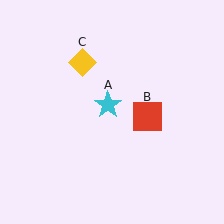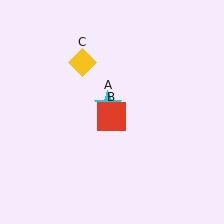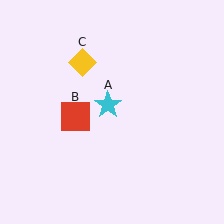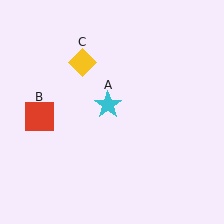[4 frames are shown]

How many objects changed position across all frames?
1 object changed position: red square (object B).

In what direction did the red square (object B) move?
The red square (object B) moved left.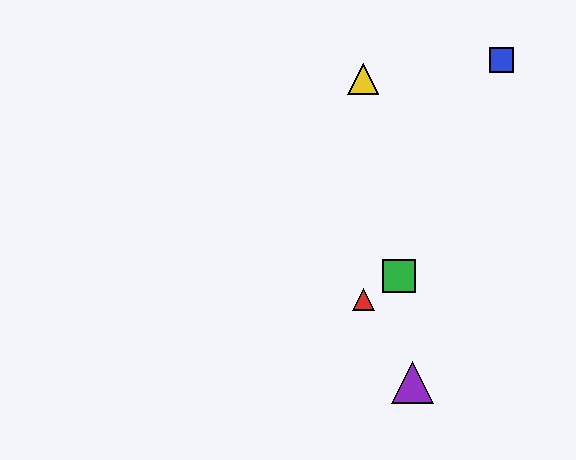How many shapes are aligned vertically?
2 shapes (the red triangle, the yellow triangle) are aligned vertically.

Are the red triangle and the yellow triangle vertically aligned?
Yes, both are at x≈363.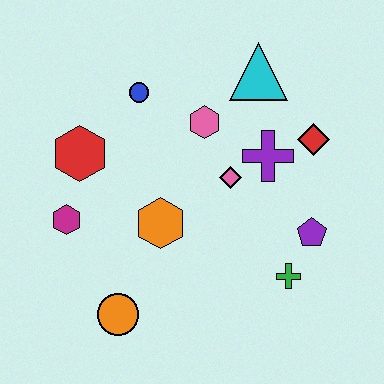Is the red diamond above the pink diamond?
Yes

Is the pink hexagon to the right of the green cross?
No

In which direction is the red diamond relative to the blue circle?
The red diamond is to the right of the blue circle.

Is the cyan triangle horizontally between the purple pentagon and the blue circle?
Yes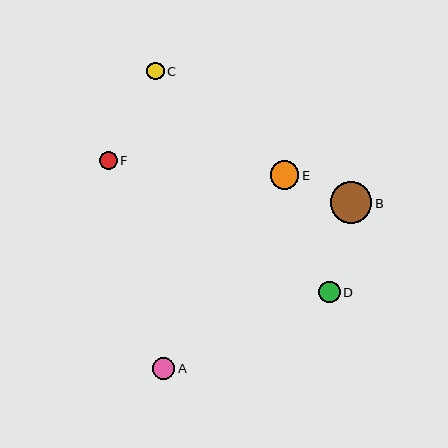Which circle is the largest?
Circle B is the largest with a size of approximately 42 pixels.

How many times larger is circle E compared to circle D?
Circle E is approximately 1.3 times the size of circle D.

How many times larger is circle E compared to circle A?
Circle E is approximately 1.3 times the size of circle A.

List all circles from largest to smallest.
From largest to smallest: B, E, A, D, F, C.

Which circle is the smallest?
Circle C is the smallest with a size of approximately 17 pixels.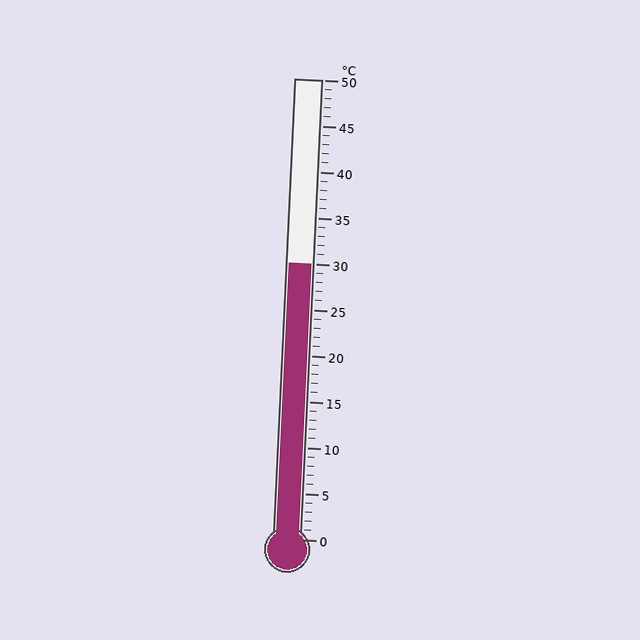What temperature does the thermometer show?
The thermometer shows approximately 30°C.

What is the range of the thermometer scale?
The thermometer scale ranges from 0°C to 50°C.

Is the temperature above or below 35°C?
The temperature is below 35°C.